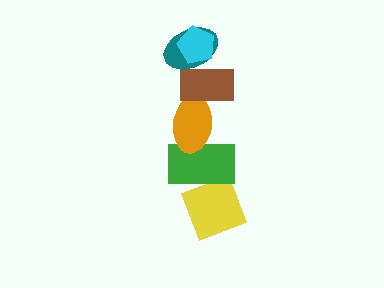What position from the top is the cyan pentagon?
The cyan pentagon is 1st from the top.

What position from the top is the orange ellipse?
The orange ellipse is 4th from the top.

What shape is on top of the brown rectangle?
The teal ellipse is on top of the brown rectangle.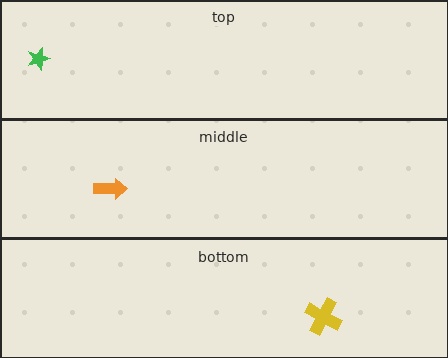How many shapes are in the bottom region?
1.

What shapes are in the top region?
The green star.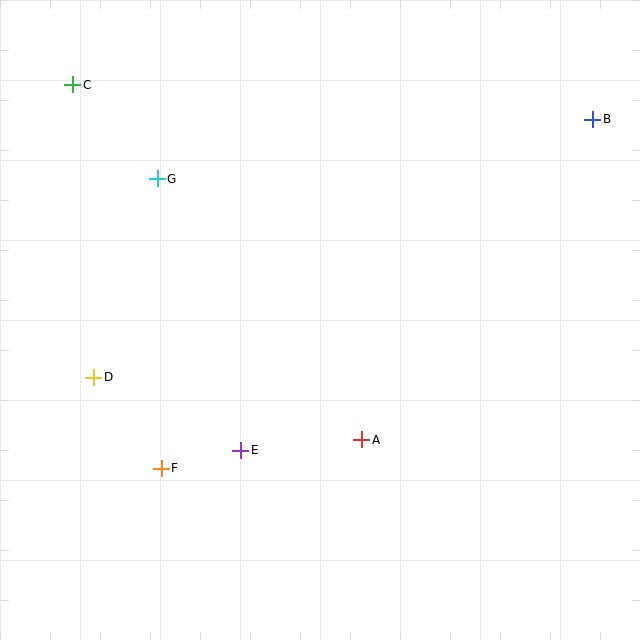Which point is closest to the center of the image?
Point A at (362, 440) is closest to the center.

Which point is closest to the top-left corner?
Point C is closest to the top-left corner.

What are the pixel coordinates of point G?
Point G is at (157, 179).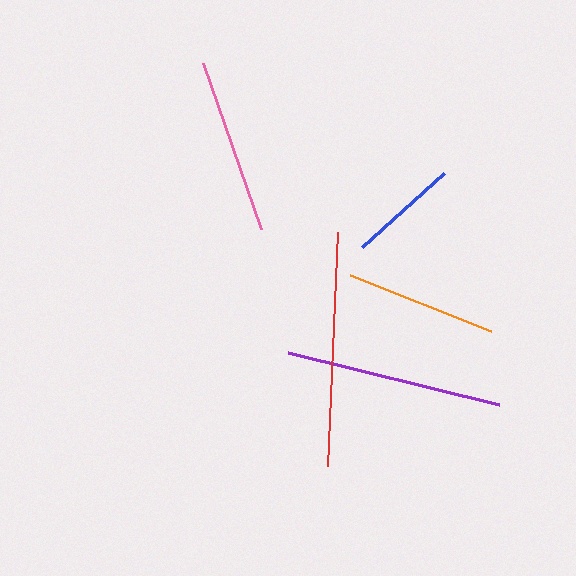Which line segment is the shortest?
The blue line is the shortest at approximately 110 pixels.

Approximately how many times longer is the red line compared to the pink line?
The red line is approximately 1.3 times the length of the pink line.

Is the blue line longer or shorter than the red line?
The red line is longer than the blue line.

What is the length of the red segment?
The red segment is approximately 234 pixels long.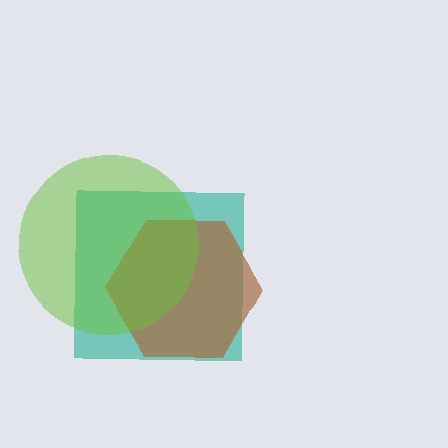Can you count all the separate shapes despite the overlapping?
Yes, there are 3 separate shapes.